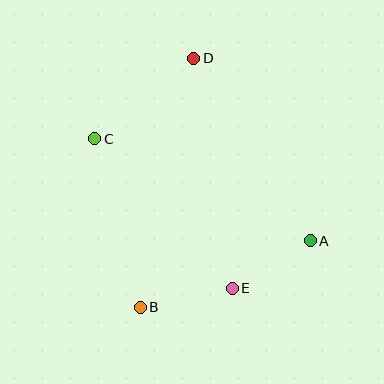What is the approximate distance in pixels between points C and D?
The distance between C and D is approximately 128 pixels.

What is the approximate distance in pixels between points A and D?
The distance between A and D is approximately 216 pixels.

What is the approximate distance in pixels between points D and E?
The distance between D and E is approximately 233 pixels.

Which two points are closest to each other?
Points A and E are closest to each other.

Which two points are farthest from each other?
Points B and D are farthest from each other.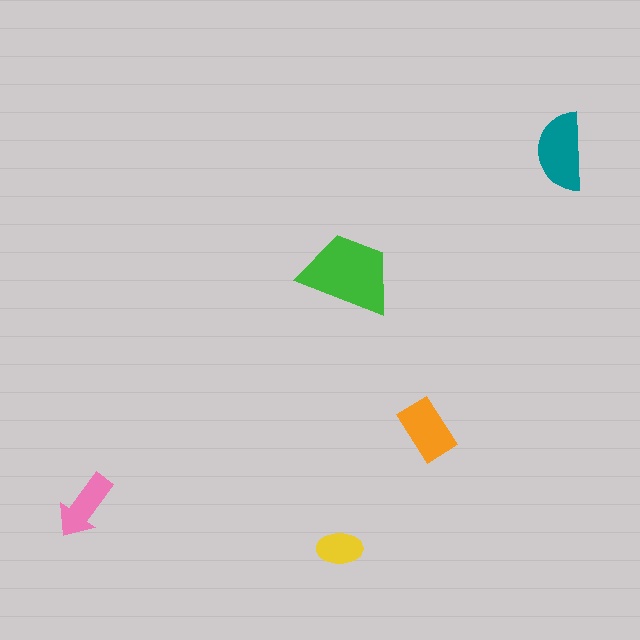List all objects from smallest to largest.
The yellow ellipse, the pink arrow, the orange rectangle, the teal semicircle, the green trapezoid.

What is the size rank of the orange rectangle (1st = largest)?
3rd.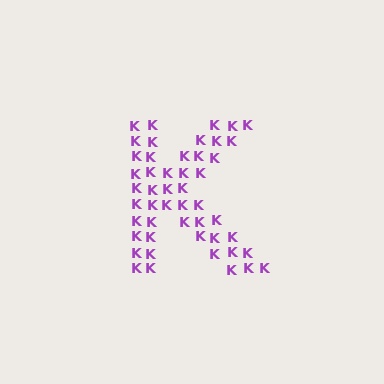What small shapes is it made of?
It is made of small letter K's.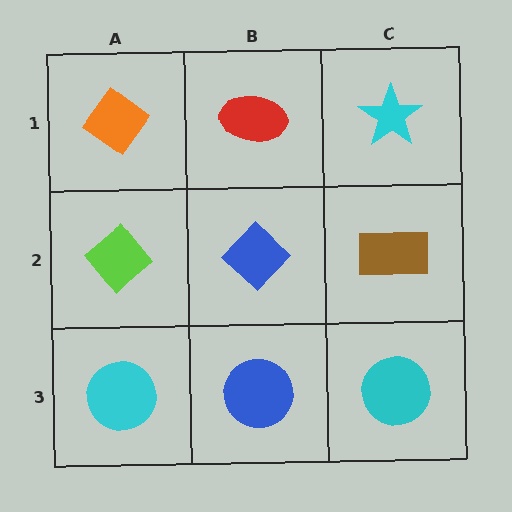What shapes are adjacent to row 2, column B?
A red ellipse (row 1, column B), a blue circle (row 3, column B), a lime diamond (row 2, column A), a brown rectangle (row 2, column C).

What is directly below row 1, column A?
A lime diamond.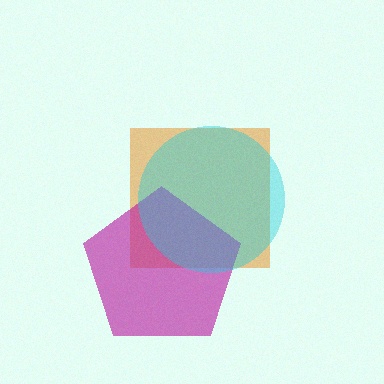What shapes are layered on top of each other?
The layered shapes are: an orange square, a magenta pentagon, a cyan circle.